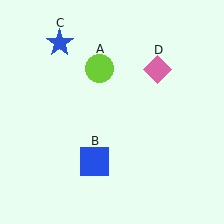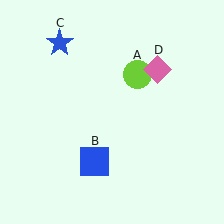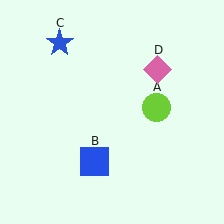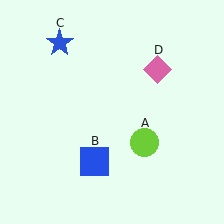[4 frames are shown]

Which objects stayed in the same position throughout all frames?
Blue square (object B) and blue star (object C) and pink diamond (object D) remained stationary.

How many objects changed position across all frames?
1 object changed position: lime circle (object A).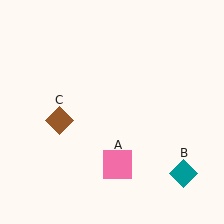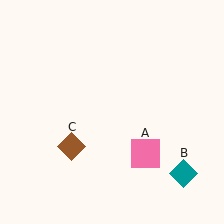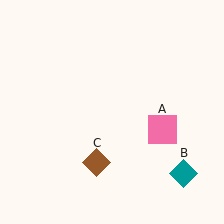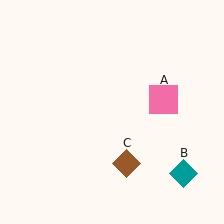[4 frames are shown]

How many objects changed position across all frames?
2 objects changed position: pink square (object A), brown diamond (object C).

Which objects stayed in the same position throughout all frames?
Teal diamond (object B) remained stationary.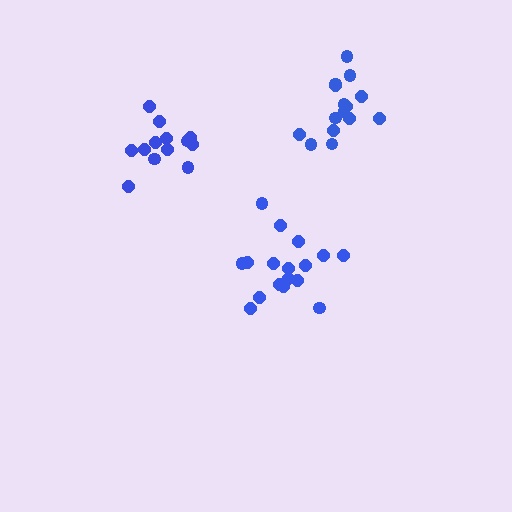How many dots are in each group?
Group 1: 17 dots, Group 2: 15 dots, Group 3: 13 dots (45 total).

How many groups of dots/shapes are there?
There are 3 groups.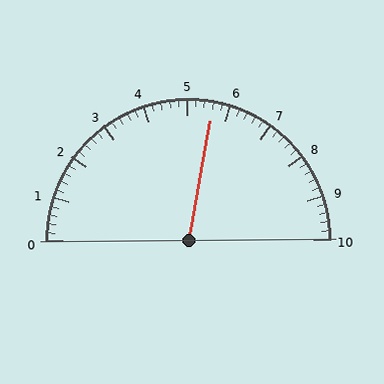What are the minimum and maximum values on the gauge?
The gauge ranges from 0 to 10.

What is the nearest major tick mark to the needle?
The nearest major tick mark is 6.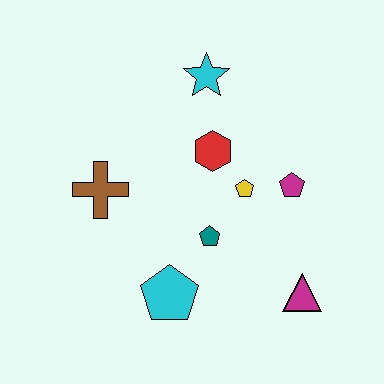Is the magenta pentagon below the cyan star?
Yes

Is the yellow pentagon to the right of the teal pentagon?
Yes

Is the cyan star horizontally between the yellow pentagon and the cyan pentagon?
Yes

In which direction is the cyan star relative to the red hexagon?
The cyan star is above the red hexagon.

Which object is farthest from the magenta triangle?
The cyan star is farthest from the magenta triangle.